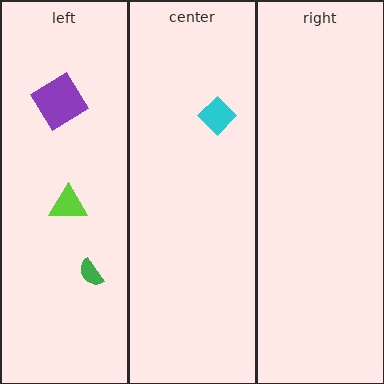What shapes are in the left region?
The lime triangle, the green semicircle, the purple diamond.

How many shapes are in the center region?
1.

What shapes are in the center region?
The cyan diamond.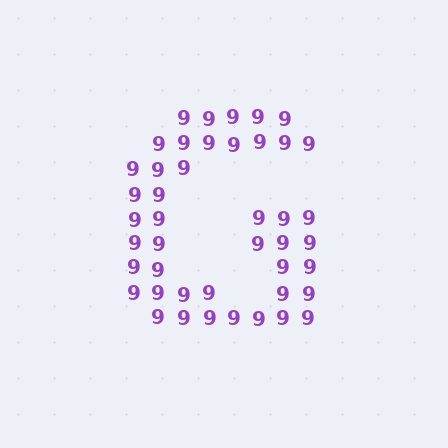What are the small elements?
The small elements are digit 9's.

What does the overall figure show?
The overall figure shows the letter G.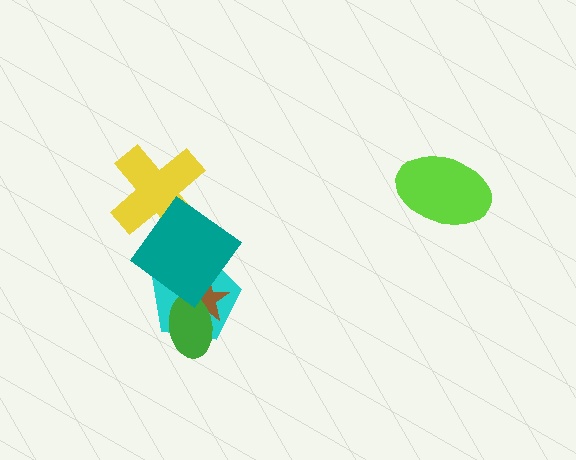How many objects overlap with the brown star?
3 objects overlap with the brown star.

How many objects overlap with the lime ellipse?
0 objects overlap with the lime ellipse.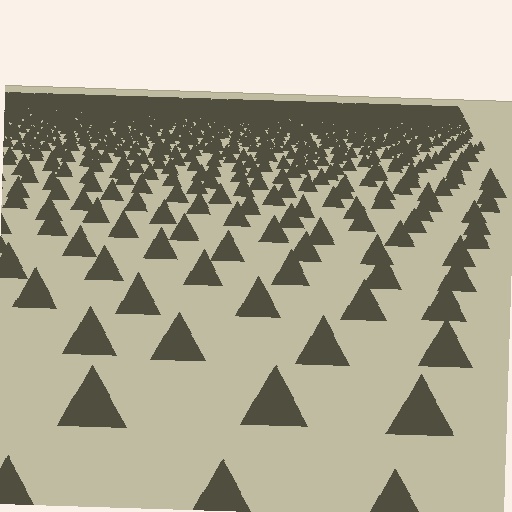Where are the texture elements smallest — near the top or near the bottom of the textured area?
Near the top.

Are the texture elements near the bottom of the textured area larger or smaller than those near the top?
Larger. Near the bottom, elements are closer to the viewer and appear at a bigger on-screen size.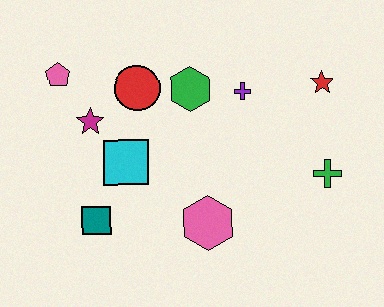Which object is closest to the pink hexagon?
The cyan square is closest to the pink hexagon.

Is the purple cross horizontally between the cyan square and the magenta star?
No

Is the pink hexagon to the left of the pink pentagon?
No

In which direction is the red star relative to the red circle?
The red star is to the right of the red circle.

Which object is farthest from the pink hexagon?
The pink pentagon is farthest from the pink hexagon.